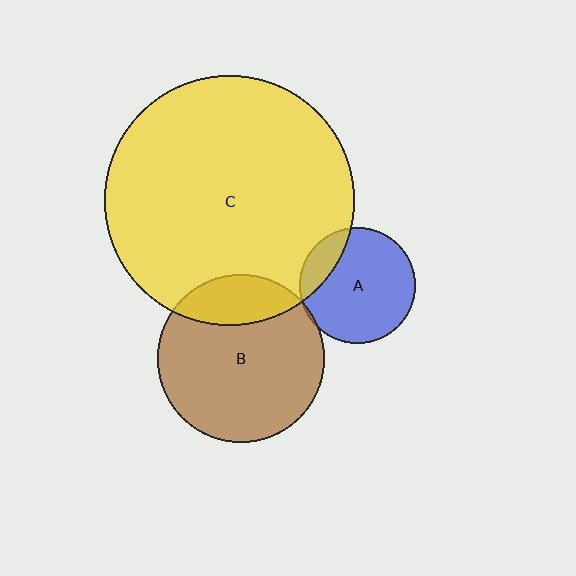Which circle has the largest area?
Circle C (yellow).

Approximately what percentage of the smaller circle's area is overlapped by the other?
Approximately 20%.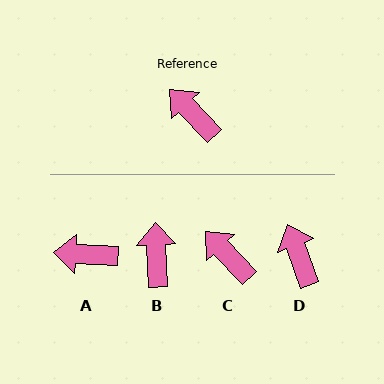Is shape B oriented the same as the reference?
No, it is off by about 41 degrees.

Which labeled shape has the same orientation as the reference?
C.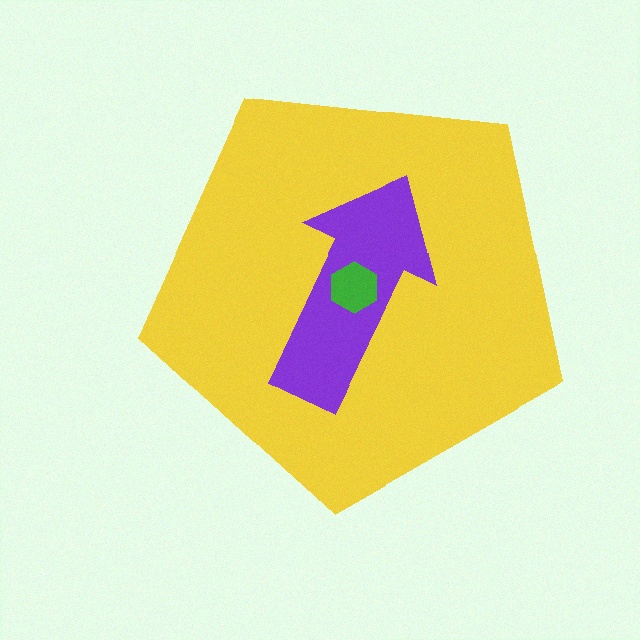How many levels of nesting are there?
3.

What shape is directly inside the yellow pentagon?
The purple arrow.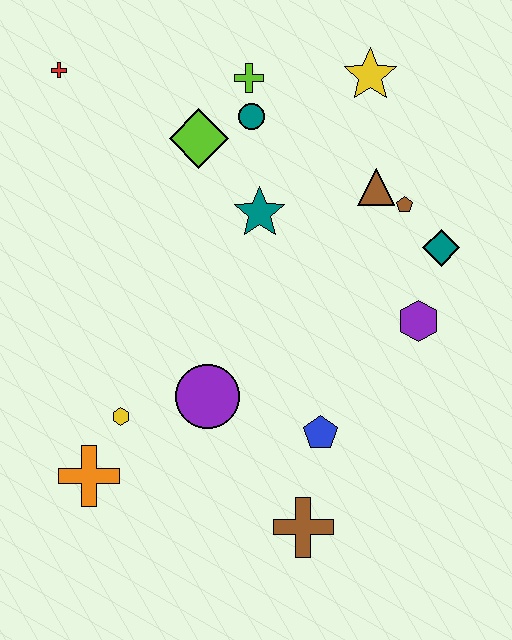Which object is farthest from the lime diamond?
The brown cross is farthest from the lime diamond.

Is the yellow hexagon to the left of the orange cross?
No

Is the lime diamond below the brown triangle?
No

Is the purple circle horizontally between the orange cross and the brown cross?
Yes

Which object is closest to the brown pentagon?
The brown triangle is closest to the brown pentagon.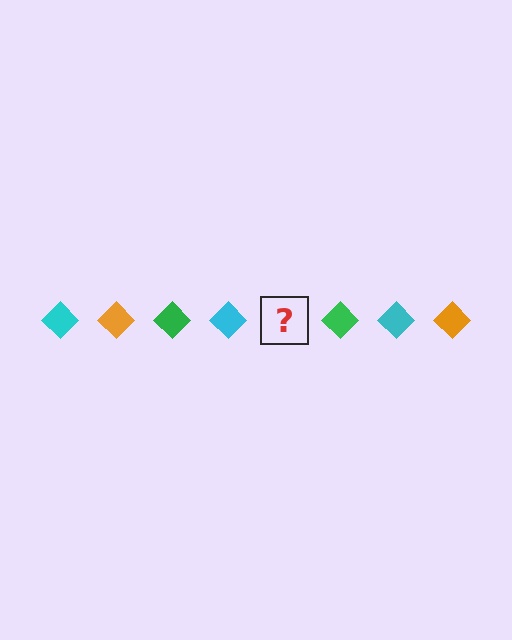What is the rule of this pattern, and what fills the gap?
The rule is that the pattern cycles through cyan, orange, green diamonds. The gap should be filled with an orange diamond.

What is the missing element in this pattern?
The missing element is an orange diamond.